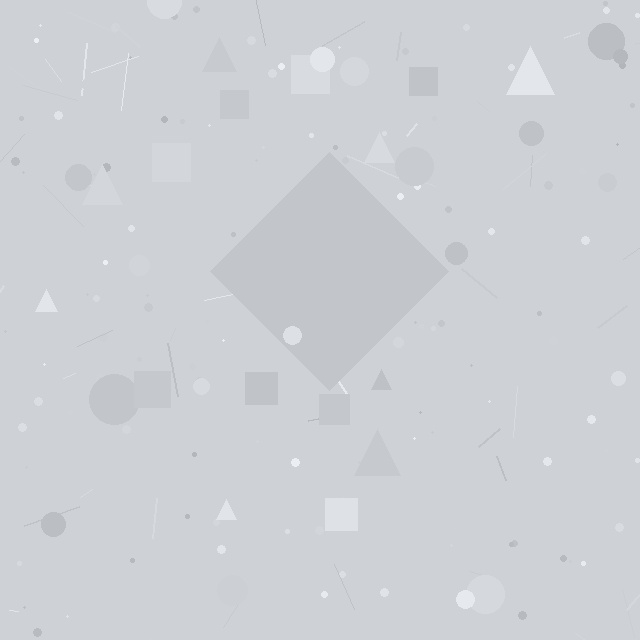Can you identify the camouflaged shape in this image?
The camouflaged shape is a diamond.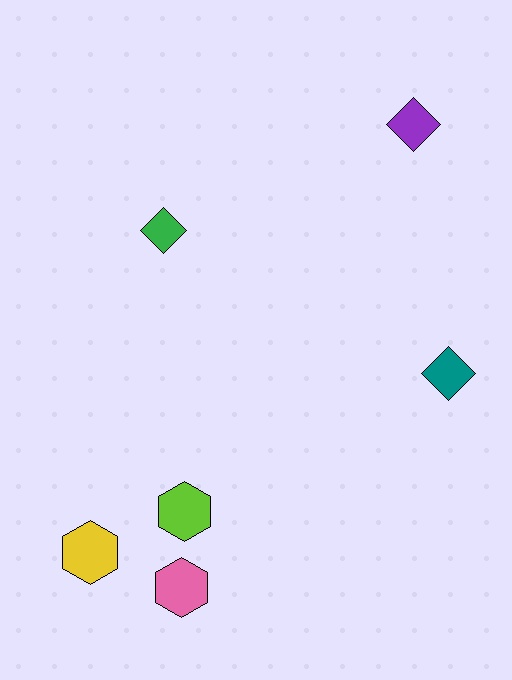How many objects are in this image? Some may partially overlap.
There are 6 objects.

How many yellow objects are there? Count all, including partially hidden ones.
There is 1 yellow object.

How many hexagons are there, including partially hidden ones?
There are 3 hexagons.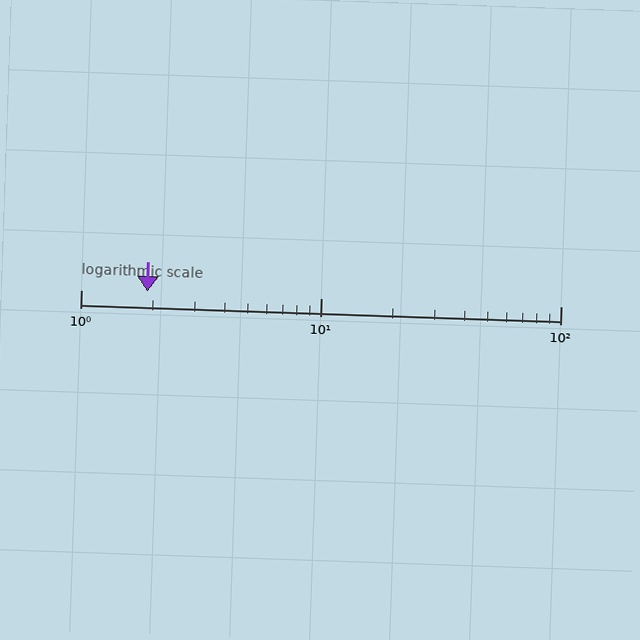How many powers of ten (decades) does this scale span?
The scale spans 2 decades, from 1 to 100.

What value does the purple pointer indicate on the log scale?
The pointer indicates approximately 1.9.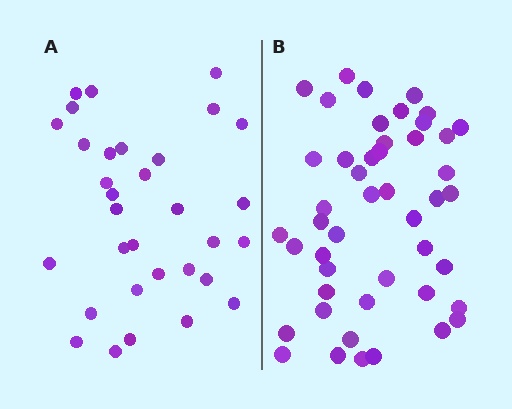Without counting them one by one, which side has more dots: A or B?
Region B (the right region) has more dots.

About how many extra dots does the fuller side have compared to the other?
Region B has approximately 15 more dots than region A.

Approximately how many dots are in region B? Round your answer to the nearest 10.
About 50 dots. (The exact count is 47, which rounds to 50.)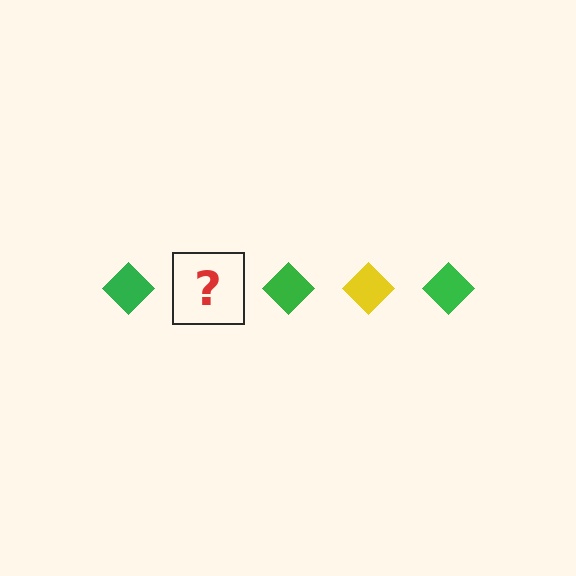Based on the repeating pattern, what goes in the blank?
The blank should be a yellow diamond.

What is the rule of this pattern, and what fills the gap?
The rule is that the pattern cycles through green, yellow diamonds. The gap should be filled with a yellow diamond.